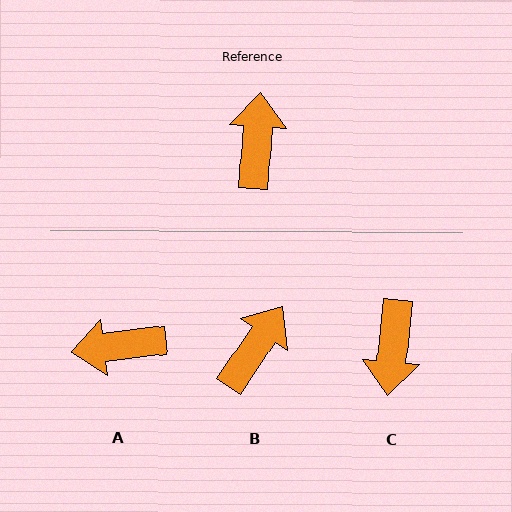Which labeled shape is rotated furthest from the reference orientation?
C, about 178 degrees away.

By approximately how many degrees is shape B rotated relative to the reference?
Approximately 30 degrees clockwise.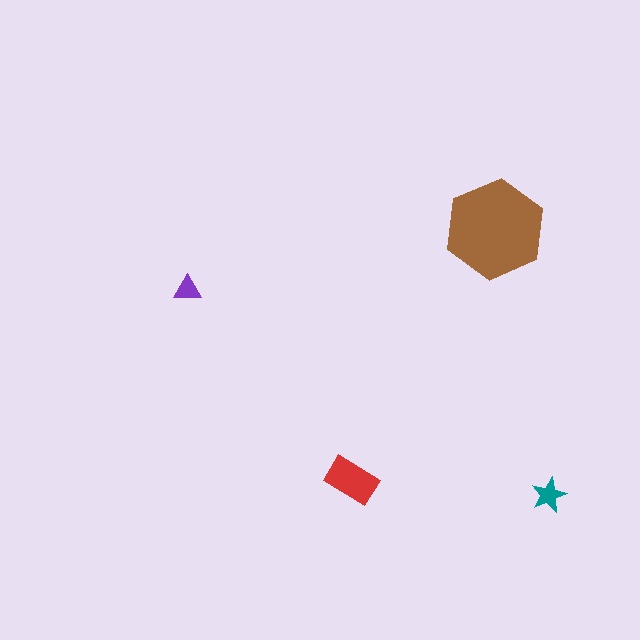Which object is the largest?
The brown hexagon.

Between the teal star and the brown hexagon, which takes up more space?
The brown hexagon.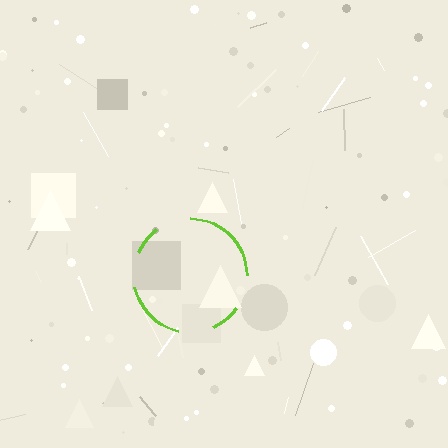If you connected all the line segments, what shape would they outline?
They would outline a circle.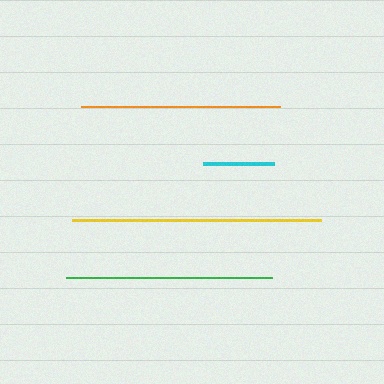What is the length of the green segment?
The green segment is approximately 206 pixels long.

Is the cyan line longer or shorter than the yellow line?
The yellow line is longer than the cyan line.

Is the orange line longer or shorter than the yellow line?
The yellow line is longer than the orange line.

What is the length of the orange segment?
The orange segment is approximately 199 pixels long.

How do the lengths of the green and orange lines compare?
The green and orange lines are approximately the same length.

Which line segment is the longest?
The yellow line is the longest at approximately 249 pixels.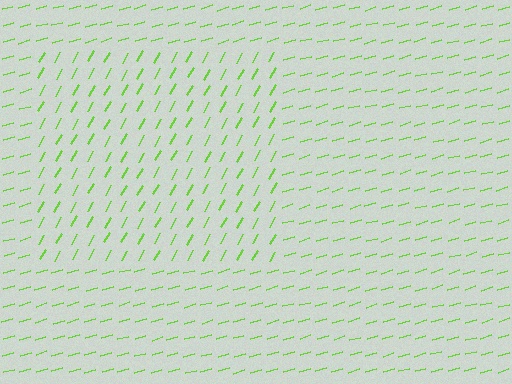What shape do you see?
I see a rectangle.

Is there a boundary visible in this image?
Yes, there is a texture boundary formed by a change in line orientation.